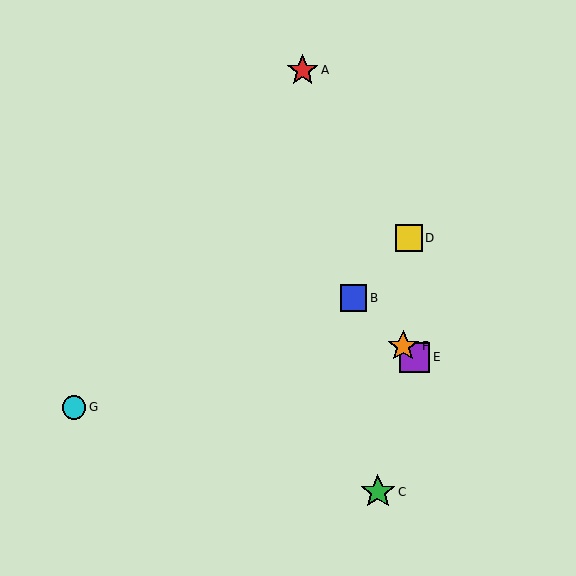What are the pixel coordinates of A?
Object A is at (303, 70).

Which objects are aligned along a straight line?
Objects B, E, F are aligned along a straight line.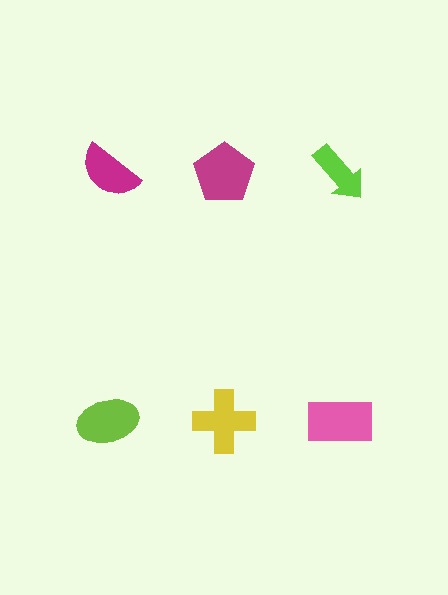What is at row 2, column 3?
A pink rectangle.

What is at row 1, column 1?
A magenta semicircle.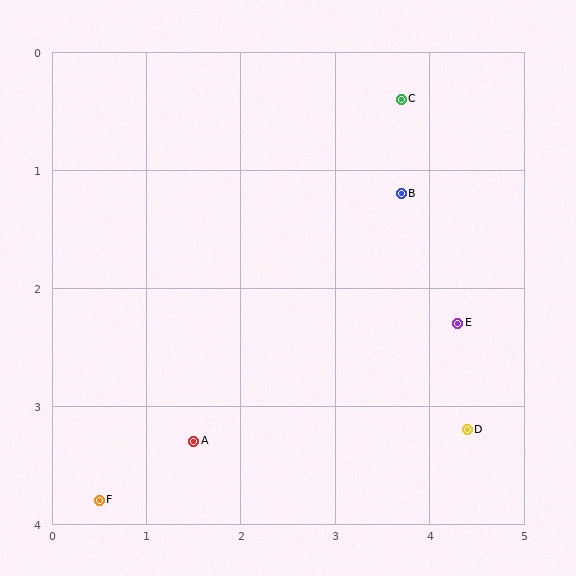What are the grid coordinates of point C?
Point C is at approximately (3.7, 0.4).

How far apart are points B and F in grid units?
Points B and F are about 4.1 grid units apart.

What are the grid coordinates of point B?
Point B is at approximately (3.7, 1.2).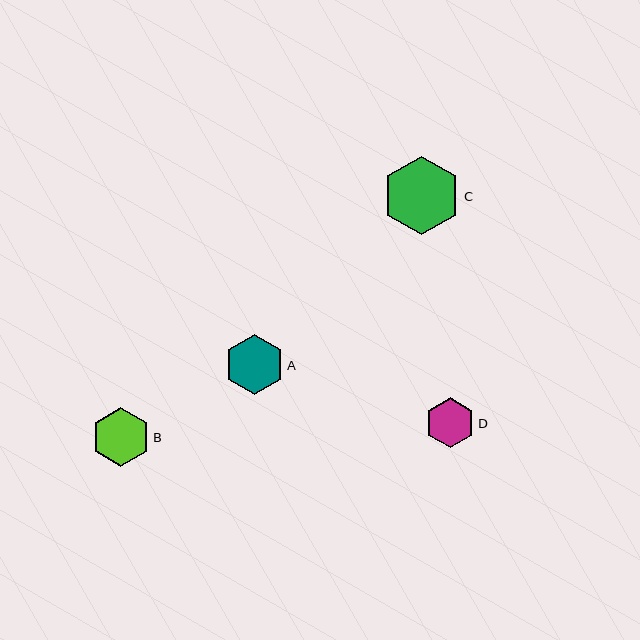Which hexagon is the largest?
Hexagon C is the largest with a size of approximately 78 pixels.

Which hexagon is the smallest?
Hexagon D is the smallest with a size of approximately 50 pixels.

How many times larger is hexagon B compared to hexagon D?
Hexagon B is approximately 1.2 times the size of hexagon D.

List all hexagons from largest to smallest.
From largest to smallest: C, A, B, D.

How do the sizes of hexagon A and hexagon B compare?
Hexagon A and hexagon B are approximately the same size.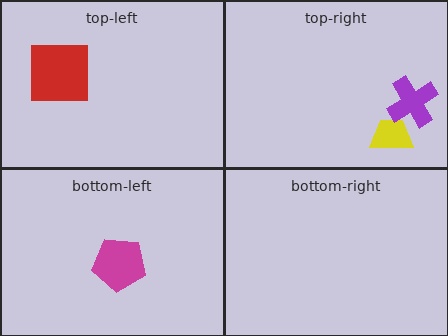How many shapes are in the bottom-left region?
1.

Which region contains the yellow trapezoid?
The top-right region.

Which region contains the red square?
The top-left region.